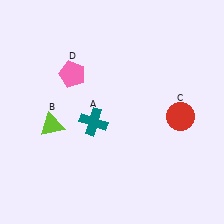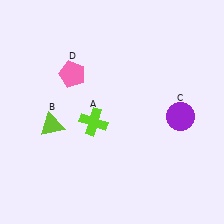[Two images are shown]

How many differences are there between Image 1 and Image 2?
There are 2 differences between the two images.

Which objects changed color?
A changed from teal to lime. C changed from red to purple.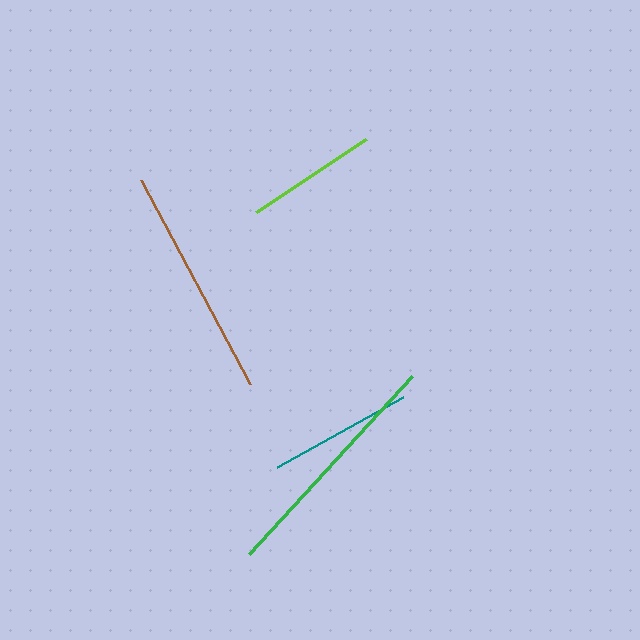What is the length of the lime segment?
The lime segment is approximately 132 pixels long.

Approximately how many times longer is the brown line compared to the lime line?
The brown line is approximately 1.8 times the length of the lime line.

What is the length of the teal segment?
The teal segment is approximately 145 pixels long.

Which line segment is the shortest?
The lime line is the shortest at approximately 132 pixels.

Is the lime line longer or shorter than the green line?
The green line is longer than the lime line.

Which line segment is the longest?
The green line is the longest at approximately 241 pixels.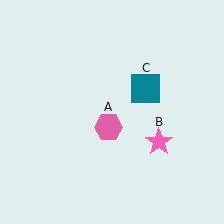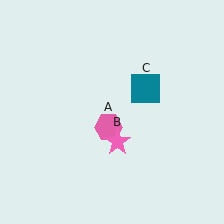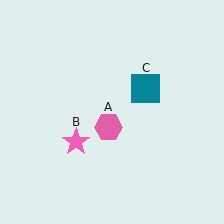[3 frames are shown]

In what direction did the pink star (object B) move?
The pink star (object B) moved left.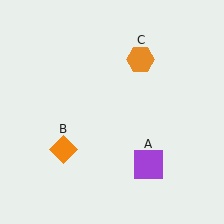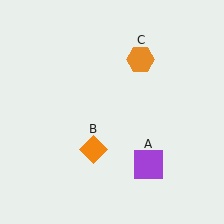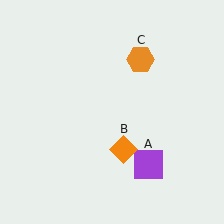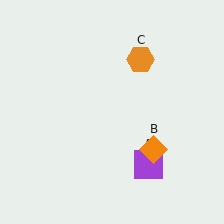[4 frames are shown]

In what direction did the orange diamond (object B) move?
The orange diamond (object B) moved right.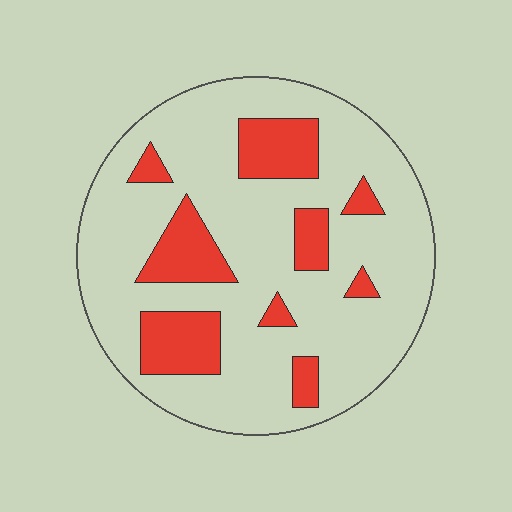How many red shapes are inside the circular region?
9.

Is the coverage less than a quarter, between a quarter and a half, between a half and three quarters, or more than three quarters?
Less than a quarter.